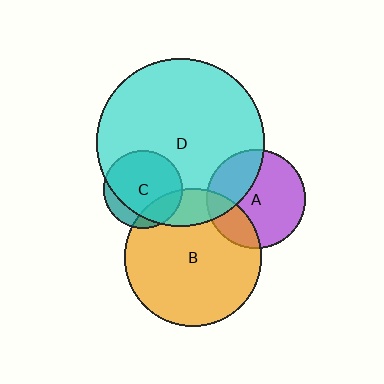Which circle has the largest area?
Circle D (cyan).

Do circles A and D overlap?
Yes.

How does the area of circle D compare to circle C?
Approximately 4.6 times.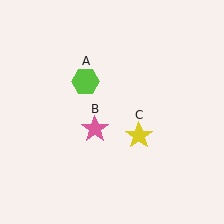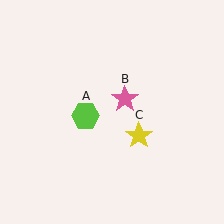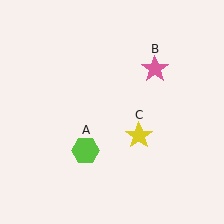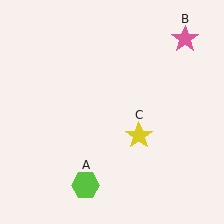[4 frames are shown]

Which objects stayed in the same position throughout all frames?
Yellow star (object C) remained stationary.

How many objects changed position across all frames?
2 objects changed position: lime hexagon (object A), pink star (object B).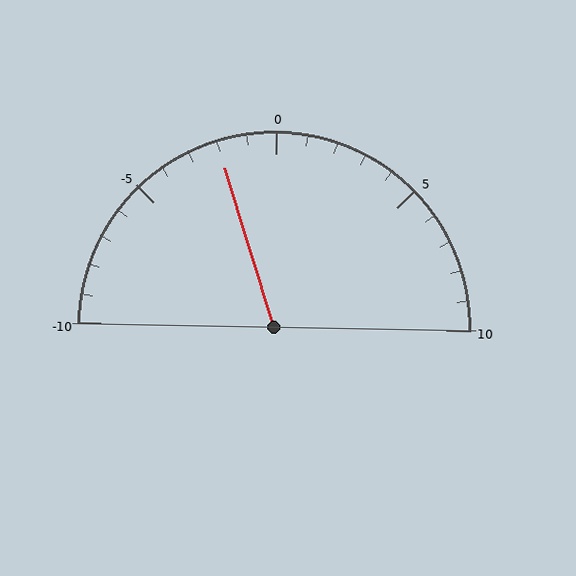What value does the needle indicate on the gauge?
The needle indicates approximately -2.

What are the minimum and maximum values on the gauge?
The gauge ranges from -10 to 10.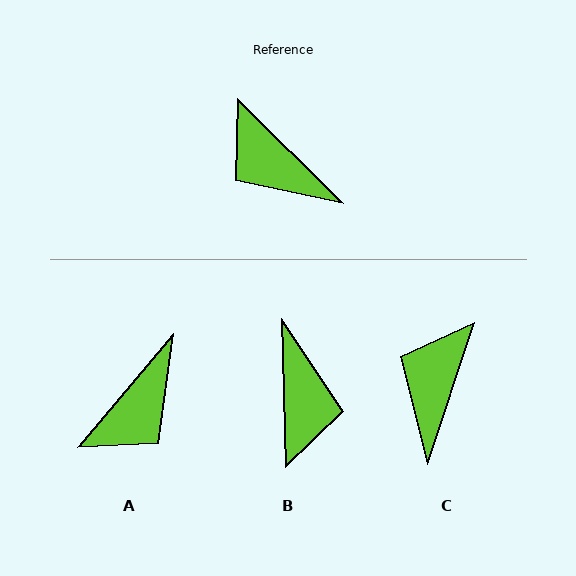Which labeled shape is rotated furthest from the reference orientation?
B, about 136 degrees away.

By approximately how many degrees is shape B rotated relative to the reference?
Approximately 136 degrees counter-clockwise.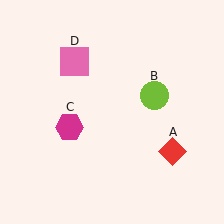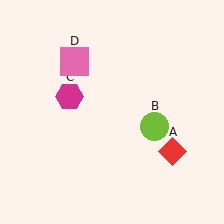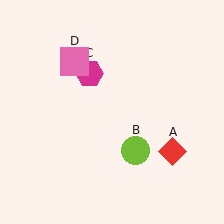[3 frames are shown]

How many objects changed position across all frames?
2 objects changed position: lime circle (object B), magenta hexagon (object C).